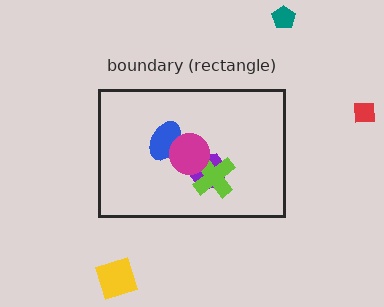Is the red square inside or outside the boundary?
Outside.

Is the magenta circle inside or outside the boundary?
Inside.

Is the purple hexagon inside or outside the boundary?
Inside.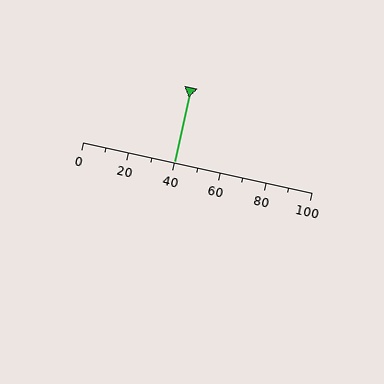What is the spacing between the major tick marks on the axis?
The major ticks are spaced 20 apart.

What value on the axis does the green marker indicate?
The marker indicates approximately 40.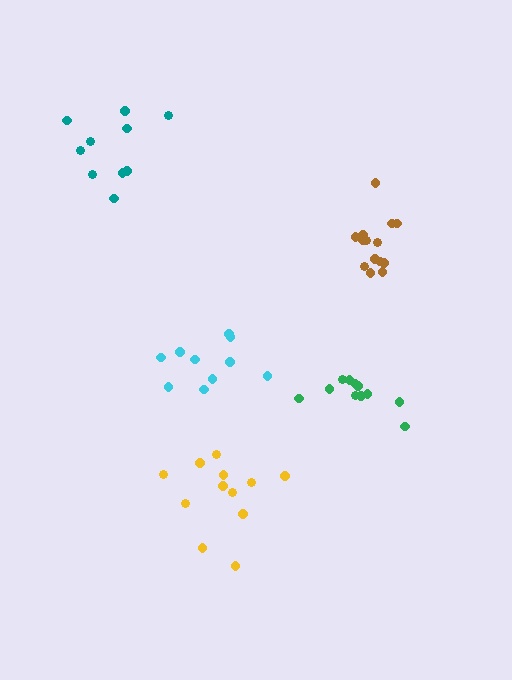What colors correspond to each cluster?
The clusters are colored: yellow, cyan, green, brown, teal.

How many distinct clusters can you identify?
There are 5 distinct clusters.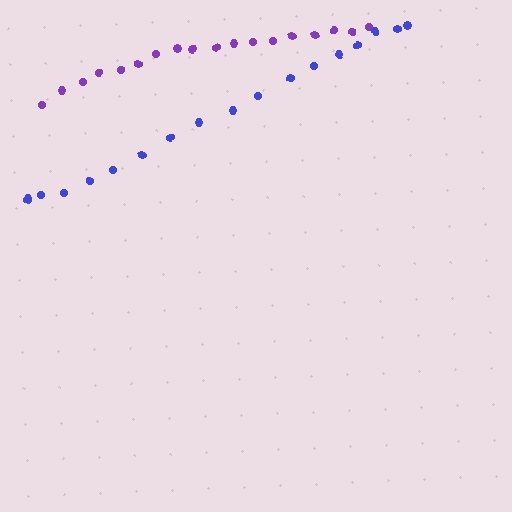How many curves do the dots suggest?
There are 2 distinct paths.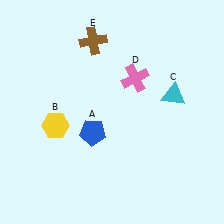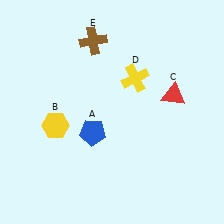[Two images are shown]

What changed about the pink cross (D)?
In Image 1, D is pink. In Image 2, it changed to yellow.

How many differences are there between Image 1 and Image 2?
There are 2 differences between the two images.